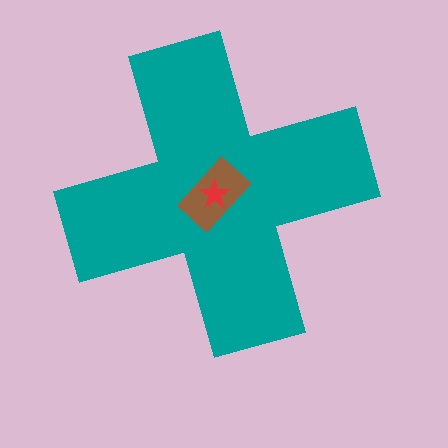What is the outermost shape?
The teal cross.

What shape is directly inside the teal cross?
The brown rectangle.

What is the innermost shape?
The red star.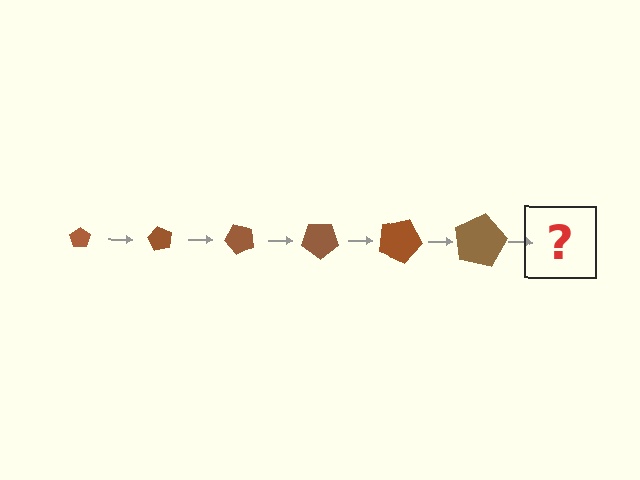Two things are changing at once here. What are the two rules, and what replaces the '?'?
The two rules are that the pentagon grows larger each step and it rotates 60 degrees each step. The '?' should be a pentagon, larger than the previous one and rotated 360 degrees from the start.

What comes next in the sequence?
The next element should be a pentagon, larger than the previous one and rotated 360 degrees from the start.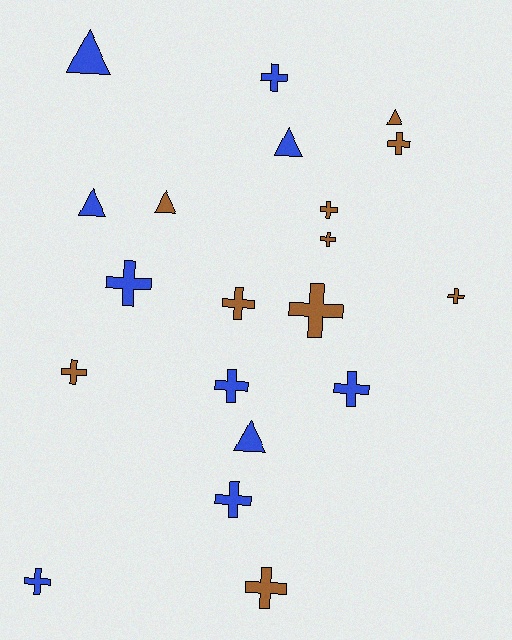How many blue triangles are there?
There are 4 blue triangles.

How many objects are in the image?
There are 20 objects.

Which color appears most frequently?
Blue, with 10 objects.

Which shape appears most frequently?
Cross, with 14 objects.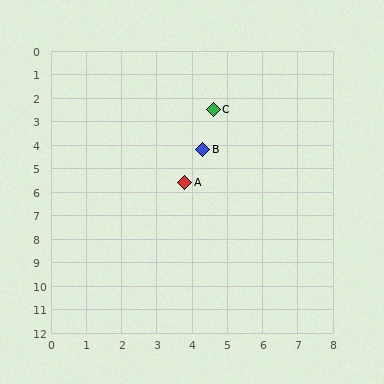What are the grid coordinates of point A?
Point A is at approximately (3.8, 5.6).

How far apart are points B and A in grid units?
Points B and A are about 1.5 grid units apart.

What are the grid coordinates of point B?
Point B is at approximately (4.3, 4.2).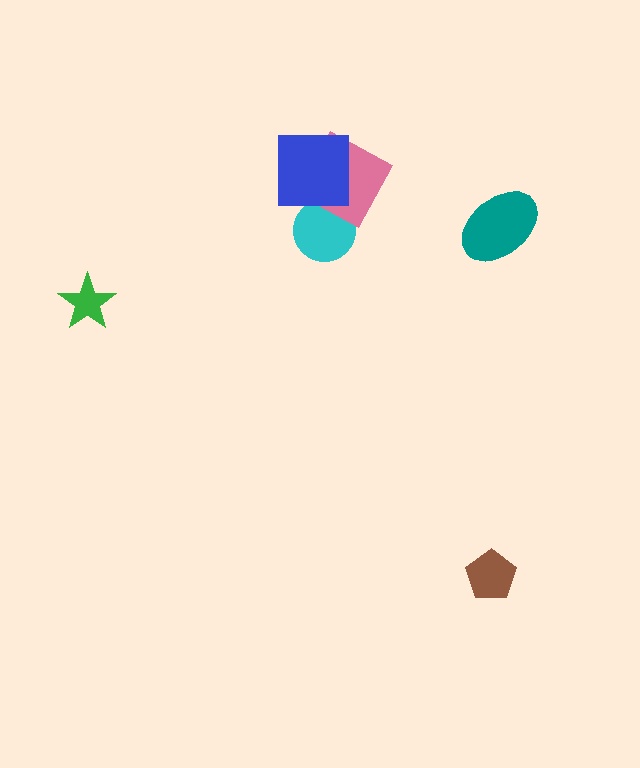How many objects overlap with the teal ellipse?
0 objects overlap with the teal ellipse.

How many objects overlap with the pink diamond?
2 objects overlap with the pink diamond.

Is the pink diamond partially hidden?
Yes, it is partially covered by another shape.